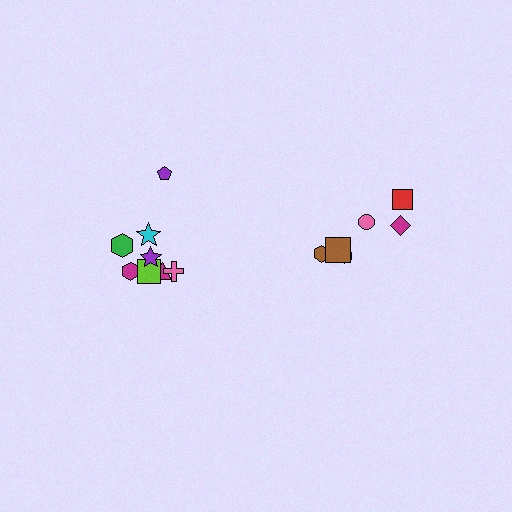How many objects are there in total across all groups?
There are 14 objects.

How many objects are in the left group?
There are 8 objects.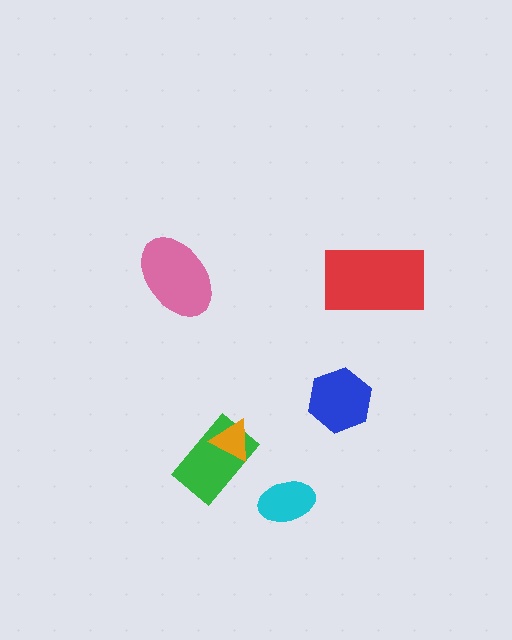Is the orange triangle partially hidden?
No, no other shape covers it.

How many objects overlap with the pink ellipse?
0 objects overlap with the pink ellipse.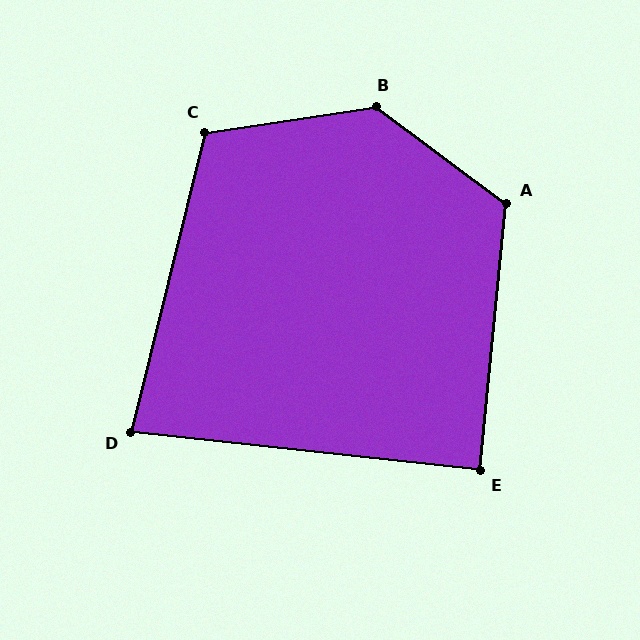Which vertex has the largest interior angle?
B, at approximately 135 degrees.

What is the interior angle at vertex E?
Approximately 89 degrees (approximately right).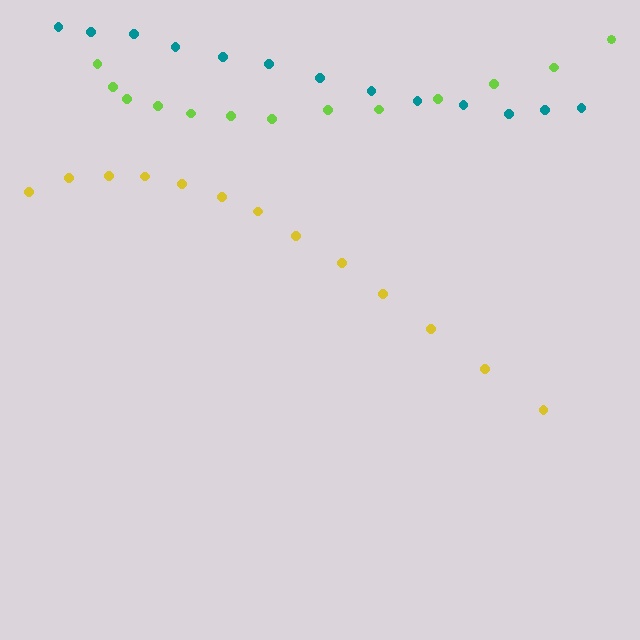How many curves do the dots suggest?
There are 3 distinct paths.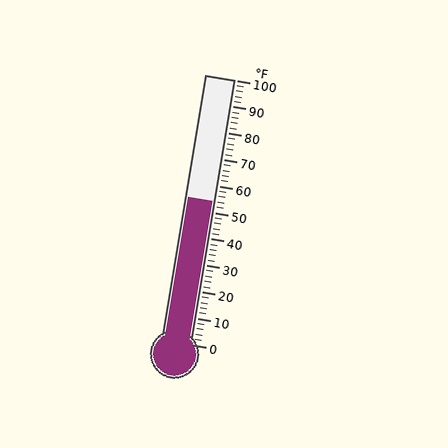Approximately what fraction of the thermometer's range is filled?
The thermometer is filled to approximately 55% of its range.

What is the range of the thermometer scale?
The thermometer scale ranges from 0°F to 100°F.